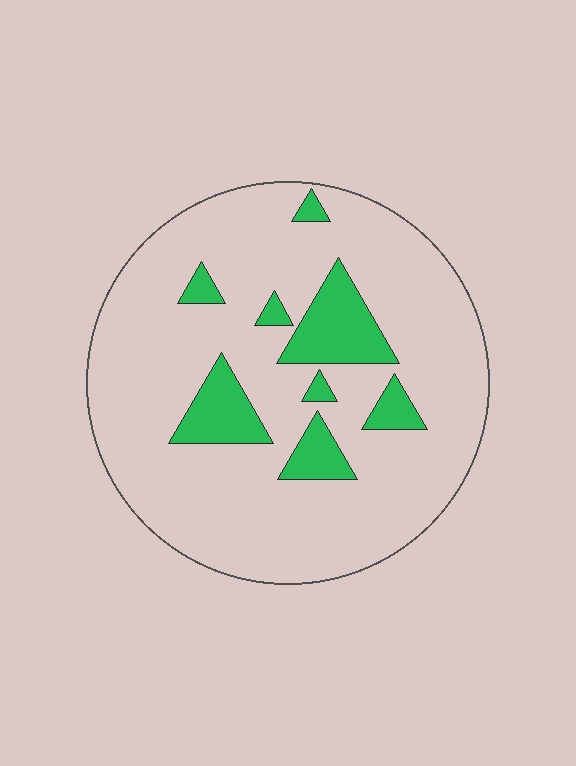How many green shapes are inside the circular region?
8.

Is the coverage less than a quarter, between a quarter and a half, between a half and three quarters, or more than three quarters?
Less than a quarter.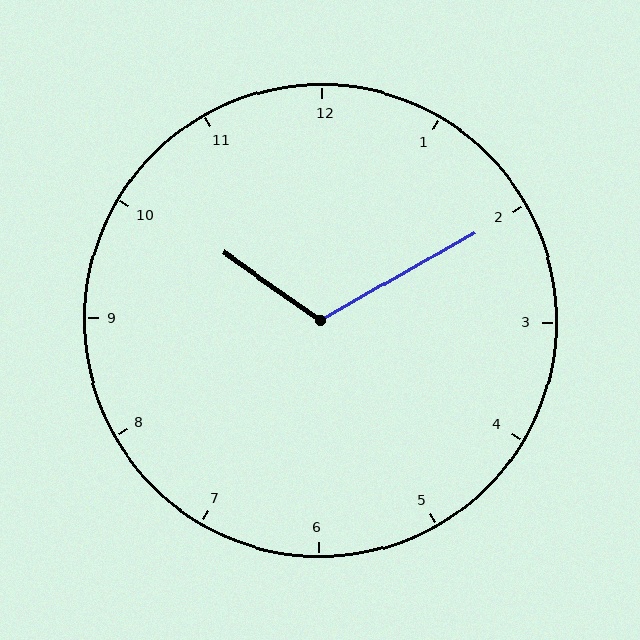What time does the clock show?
10:10.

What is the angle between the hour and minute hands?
Approximately 115 degrees.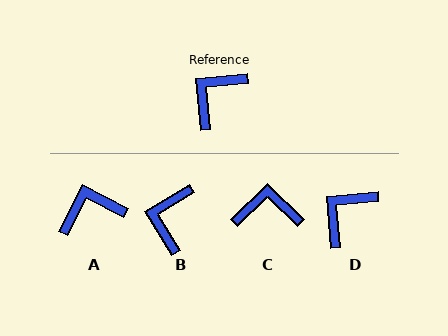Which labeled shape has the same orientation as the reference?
D.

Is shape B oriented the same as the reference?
No, it is off by about 26 degrees.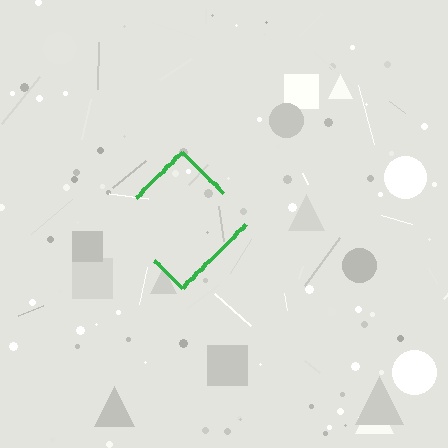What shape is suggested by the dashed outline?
The dashed outline suggests a diamond.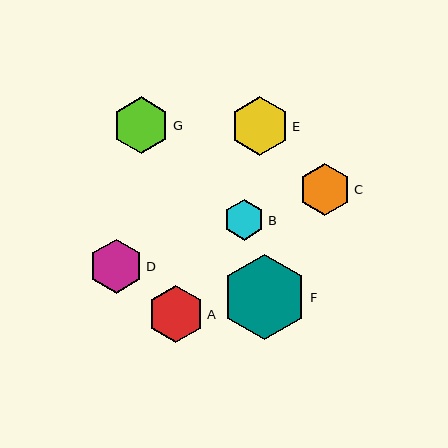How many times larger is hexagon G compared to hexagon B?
Hexagon G is approximately 1.4 times the size of hexagon B.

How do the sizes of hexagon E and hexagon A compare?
Hexagon E and hexagon A are approximately the same size.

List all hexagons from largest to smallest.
From largest to smallest: F, E, G, A, D, C, B.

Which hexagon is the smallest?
Hexagon B is the smallest with a size of approximately 41 pixels.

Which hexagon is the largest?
Hexagon F is the largest with a size of approximately 85 pixels.